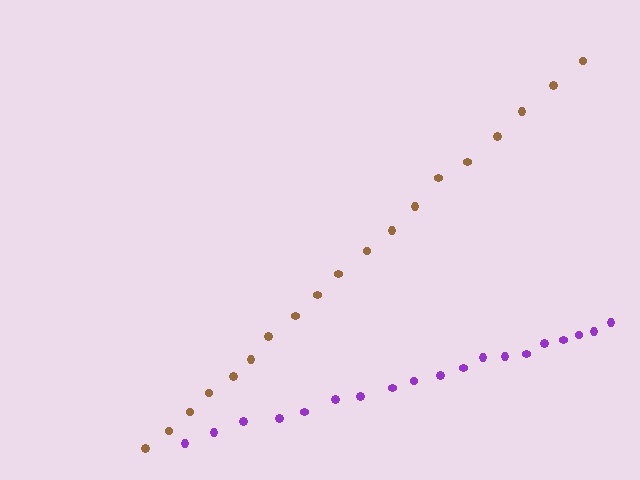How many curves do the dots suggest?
There are 2 distinct paths.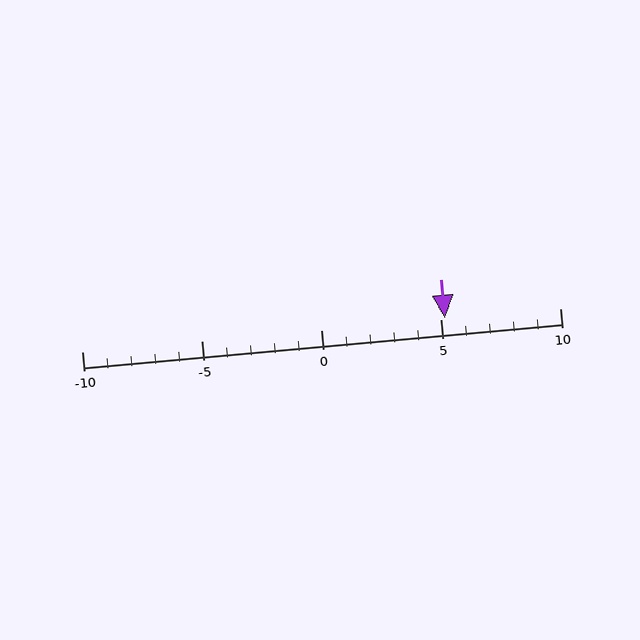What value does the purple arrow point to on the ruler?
The purple arrow points to approximately 5.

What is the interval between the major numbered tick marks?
The major tick marks are spaced 5 units apart.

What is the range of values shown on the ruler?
The ruler shows values from -10 to 10.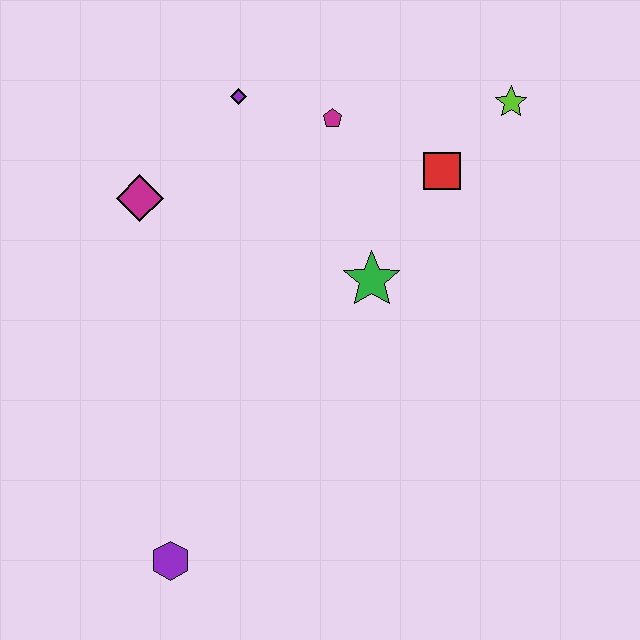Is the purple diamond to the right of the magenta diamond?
Yes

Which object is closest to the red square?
The lime star is closest to the red square.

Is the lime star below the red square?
No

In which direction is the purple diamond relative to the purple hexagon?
The purple diamond is above the purple hexagon.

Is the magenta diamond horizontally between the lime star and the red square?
No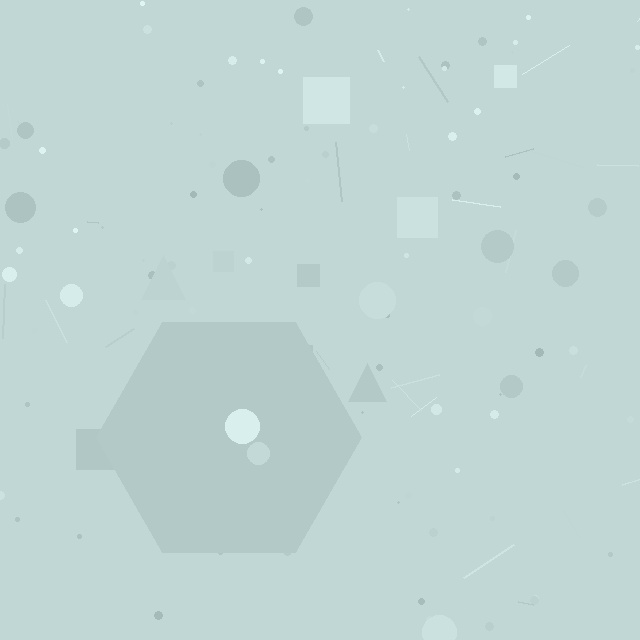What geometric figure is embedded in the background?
A hexagon is embedded in the background.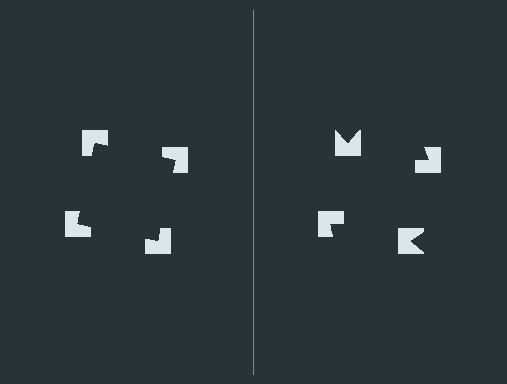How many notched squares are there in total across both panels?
8 — 4 on each side.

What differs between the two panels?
The notched squares are positioned identically on both sides; only the wedge orientations differ. On the left they align to a square; on the right they are misaligned.